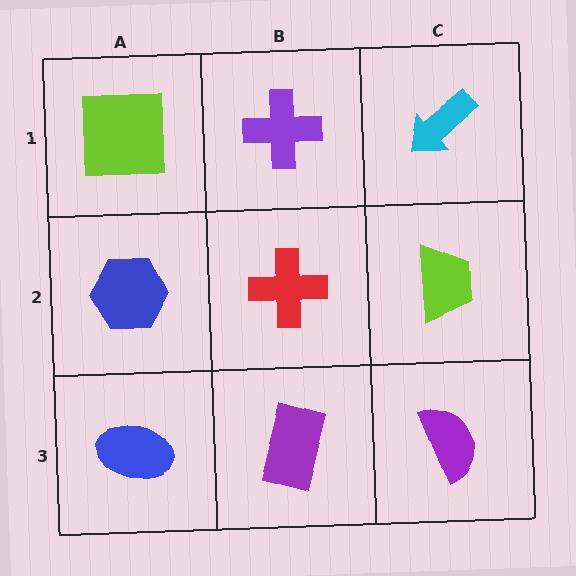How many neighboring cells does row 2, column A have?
3.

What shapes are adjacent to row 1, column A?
A blue hexagon (row 2, column A), a purple cross (row 1, column B).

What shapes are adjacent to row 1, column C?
A lime trapezoid (row 2, column C), a purple cross (row 1, column B).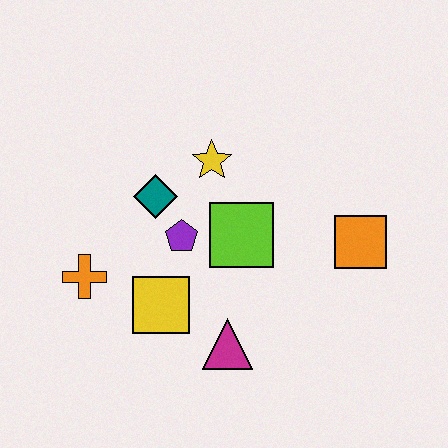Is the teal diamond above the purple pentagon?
Yes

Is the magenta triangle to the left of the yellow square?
No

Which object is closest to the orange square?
The lime square is closest to the orange square.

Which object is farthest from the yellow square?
The orange square is farthest from the yellow square.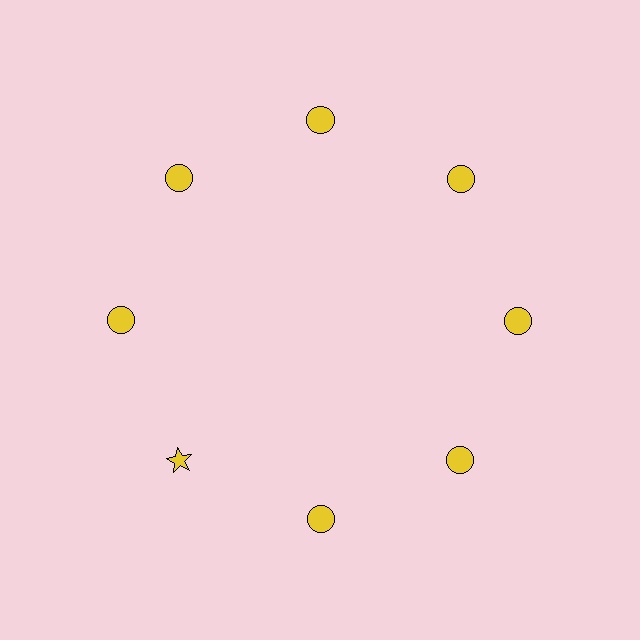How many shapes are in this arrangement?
There are 8 shapes arranged in a ring pattern.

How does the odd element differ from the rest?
It has a different shape: star instead of circle.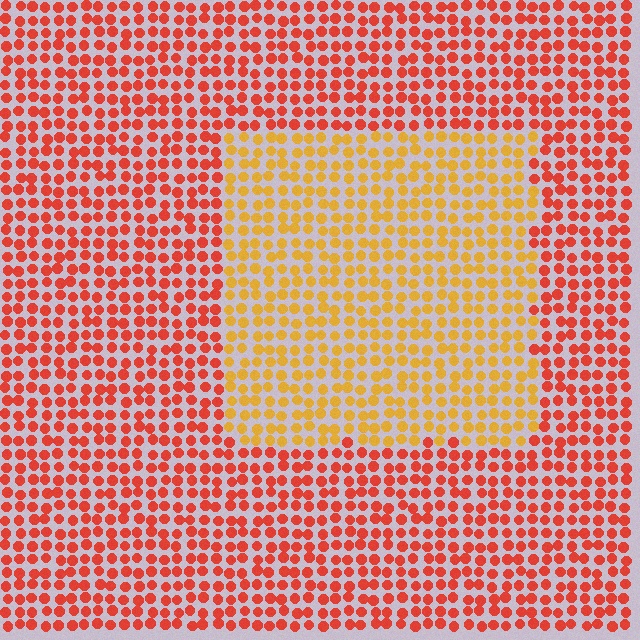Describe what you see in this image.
The image is filled with small red elements in a uniform arrangement. A rectangle-shaped region is visible where the elements are tinted to a slightly different hue, forming a subtle color boundary.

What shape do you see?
I see a rectangle.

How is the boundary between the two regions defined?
The boundary is defined purely by a slight shift in hue (about 37 degrees). Spacing, size, and orientation are identical on both sides.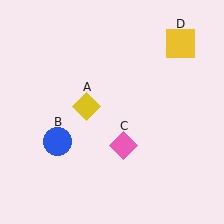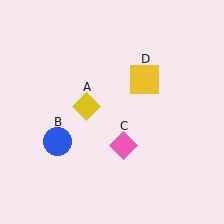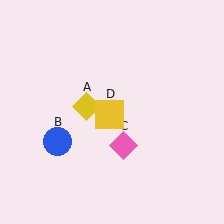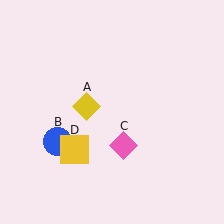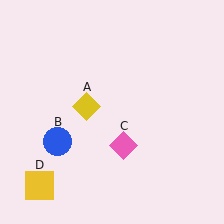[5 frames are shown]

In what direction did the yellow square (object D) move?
The yellow square (object D) moved down and to the left.